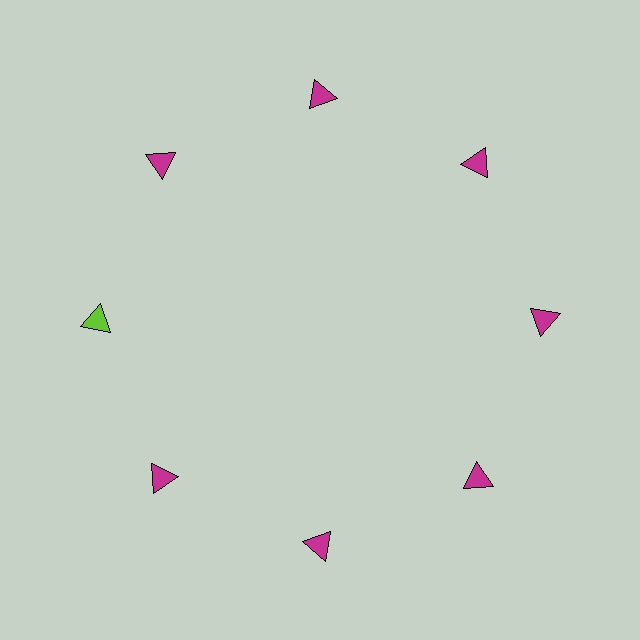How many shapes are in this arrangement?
There are 8 shapes arranged in a ring pattern.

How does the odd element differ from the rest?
It has a different color: lime instead of magenta.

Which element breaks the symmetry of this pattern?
The lime triangle at roughly the 9 o'clock position breaks the symmetry. All other shapes are magenta triangles.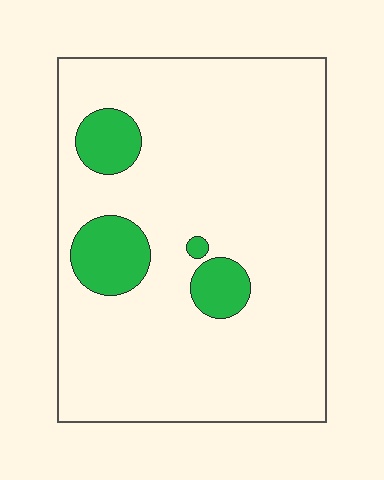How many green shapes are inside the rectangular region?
4.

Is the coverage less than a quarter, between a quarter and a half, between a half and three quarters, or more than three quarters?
Less than a quarter.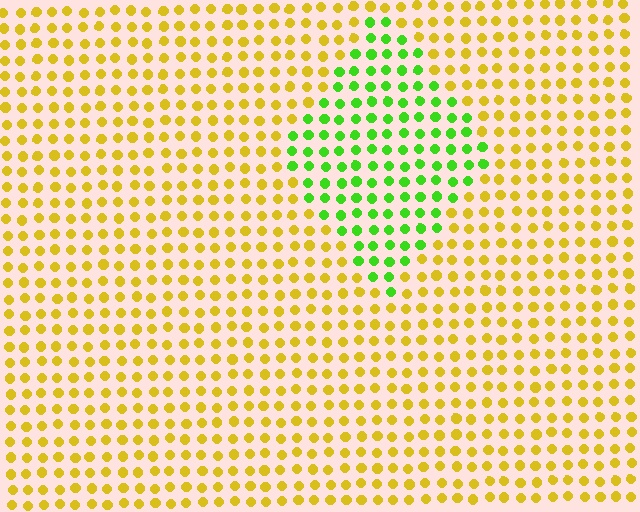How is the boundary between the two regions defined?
The boundary is defined purely by a slight shift in hue (about 59 degrees). Spacing, size, and orientation are identical on both sides.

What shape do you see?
I see a diamond.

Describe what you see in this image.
The image is filled with small yellow elements in a uniform arrangement. A diamond-shaped region is visible where the elements are tinted to a slightly different hue, forming a subtle color boundary.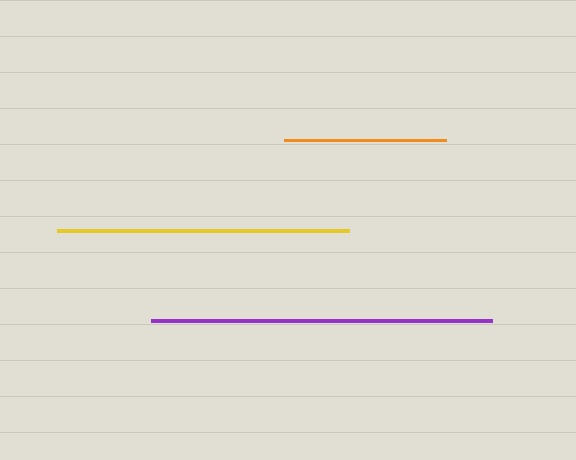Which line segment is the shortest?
The orange line is the shortest at approximately 162 pixels.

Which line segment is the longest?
The purple line is the longest at approximately 341 pixels.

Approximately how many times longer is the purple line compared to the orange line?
The purple line is approximately 2.1 times the length of the orange line.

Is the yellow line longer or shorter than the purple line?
The purple line is longer than the yellow line.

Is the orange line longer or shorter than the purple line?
The purple line is longer than the orange line.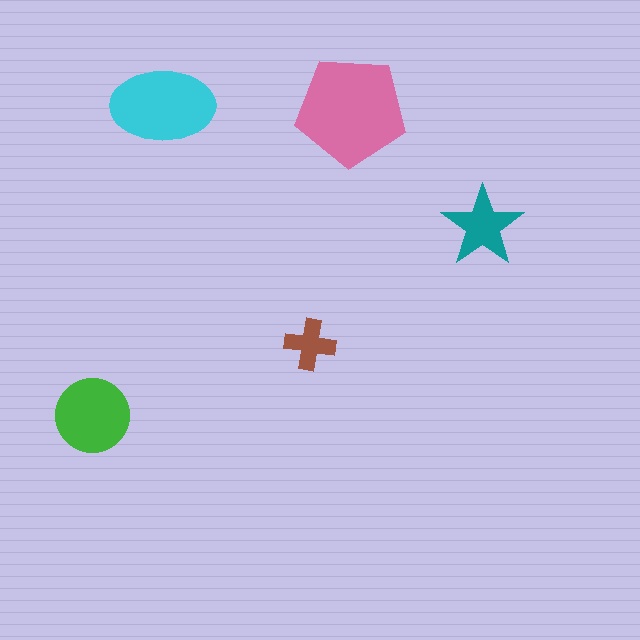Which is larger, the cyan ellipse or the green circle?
The cyan ellipse.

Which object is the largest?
The pink pentagon.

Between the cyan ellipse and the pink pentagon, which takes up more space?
The pink pentagon.